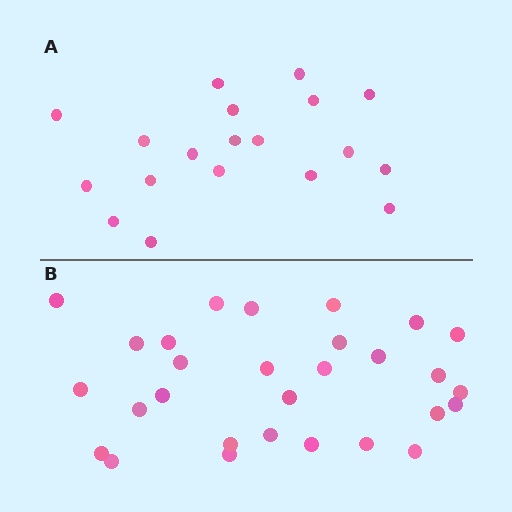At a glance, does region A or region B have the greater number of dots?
Region B (the bottom region) has more dots.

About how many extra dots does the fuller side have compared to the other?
Region B has roughly 10 or so more dots than region A.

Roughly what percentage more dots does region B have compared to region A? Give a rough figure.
About 55% more.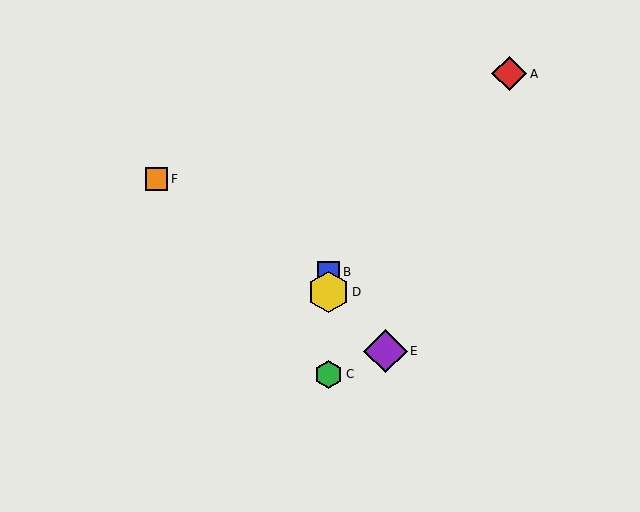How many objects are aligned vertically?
3 objects (B, C, D) are aligned vertically.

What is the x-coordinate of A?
Object A is at x≈509.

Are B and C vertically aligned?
Yes, both are at x≈329.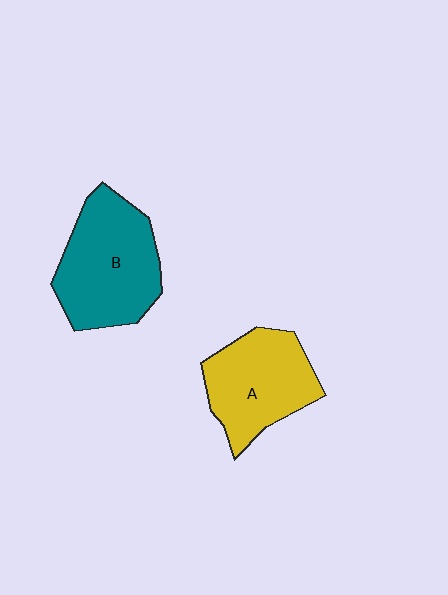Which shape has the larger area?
Shape B (teal).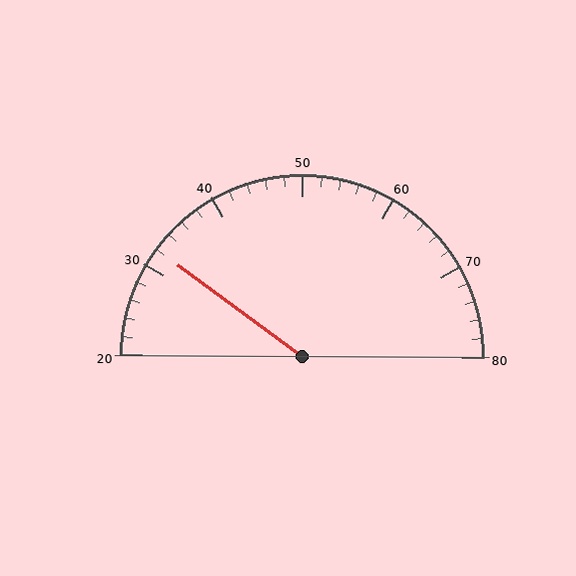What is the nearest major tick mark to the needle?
The nearest major tick mark is 30.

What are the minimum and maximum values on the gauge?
The gauge ranges from 20 to 80.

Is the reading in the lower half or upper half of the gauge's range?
The reading is in the lower half of the range (20 to 80).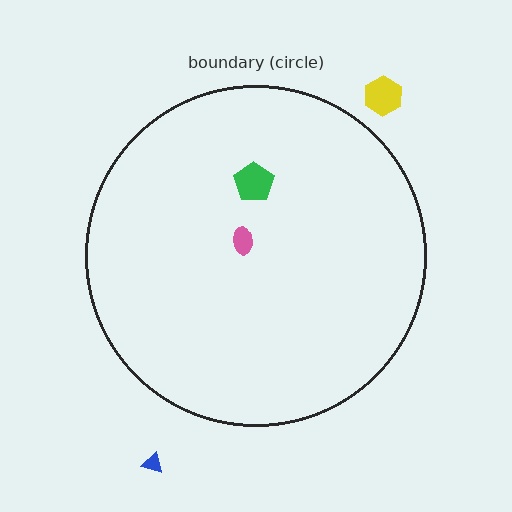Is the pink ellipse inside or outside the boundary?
Inside.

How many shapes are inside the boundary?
2 inside, 2 outside.